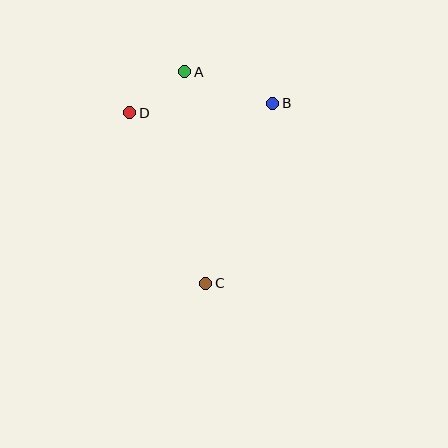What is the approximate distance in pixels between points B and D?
The distance between B and D is approximately 143 pixels.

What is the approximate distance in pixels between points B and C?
The distance between B and C is approximately 192 pixels.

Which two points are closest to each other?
Points A and D are closest to each other.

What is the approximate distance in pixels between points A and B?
The distance between A and B is approximately 93 pixels.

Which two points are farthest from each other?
Points A and C are farthest from each other.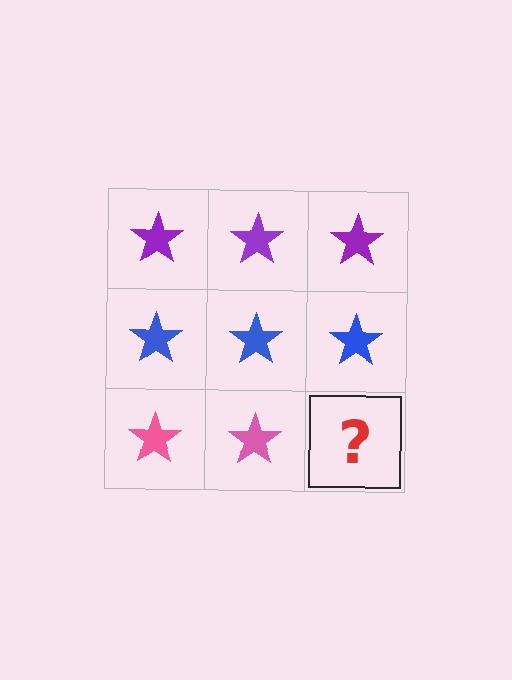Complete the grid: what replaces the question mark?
The question mark should be replaced with a pink star.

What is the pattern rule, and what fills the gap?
The rule is that each row has a consistent color. The gap should be filled with a pink star.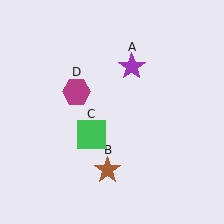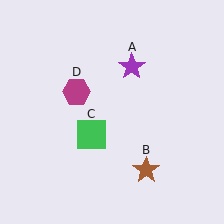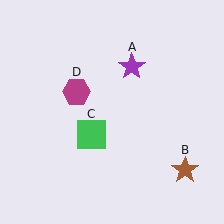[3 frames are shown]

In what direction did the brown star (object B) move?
The brown star (object B) moved right.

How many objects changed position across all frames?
1 object changed position: brown star (object B).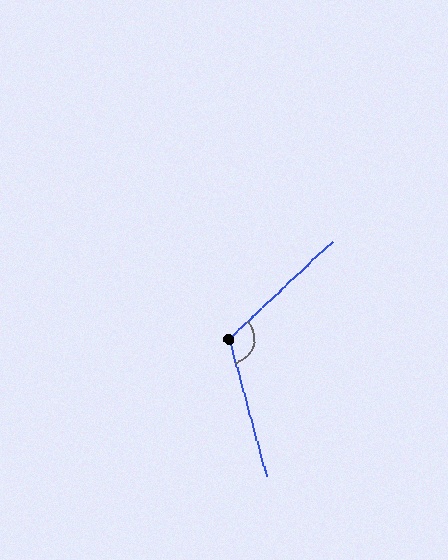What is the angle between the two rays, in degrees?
Approximately 118 degrees.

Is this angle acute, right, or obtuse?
It is obtuse.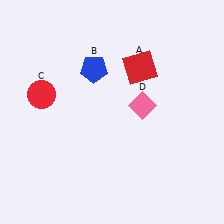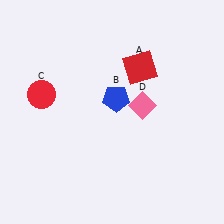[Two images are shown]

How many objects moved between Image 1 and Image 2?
1 object moved between the two images.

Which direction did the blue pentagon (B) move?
The blue pentagon (B) moved down.